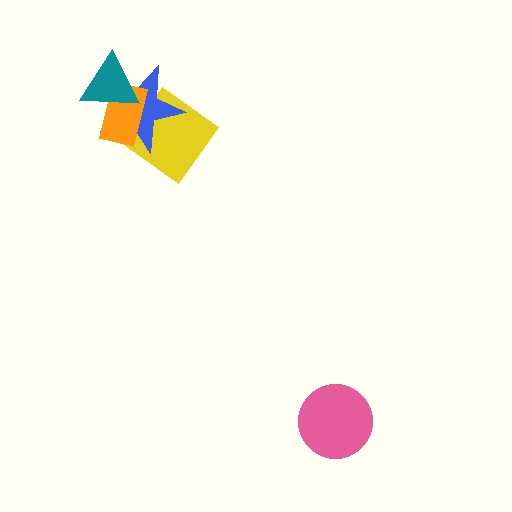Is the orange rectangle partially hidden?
Yes, it is partially covered by another shape.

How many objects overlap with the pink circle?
0 objects overlap with the pink circle.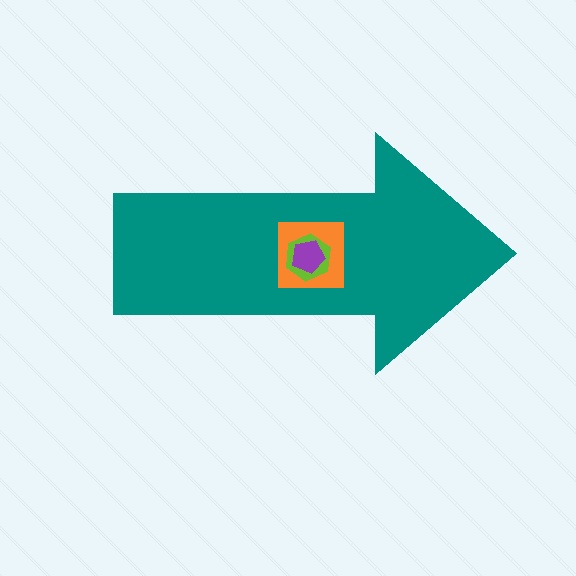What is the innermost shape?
The purple pentagon.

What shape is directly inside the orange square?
The lime hexagon.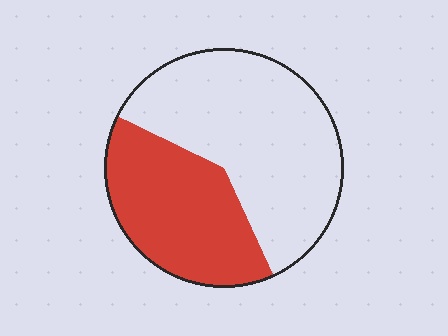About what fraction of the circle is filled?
About two fifths (2/5).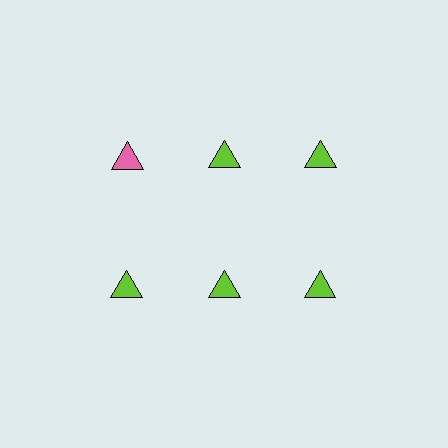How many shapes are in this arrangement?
There are 6 shapes arranged in a grid pattern.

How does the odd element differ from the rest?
It has a different color: pink instead of lime.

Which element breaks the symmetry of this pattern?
The pink triangle in the top row, leftmost column breaks the symmetry. All other shapes are lime triangles.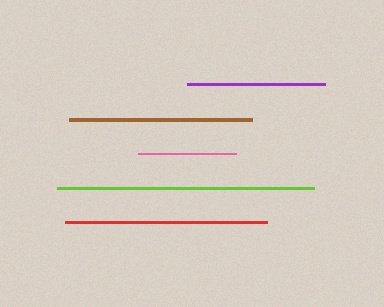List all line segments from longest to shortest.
From longest to shortest: lime, red, brown, purple, pink.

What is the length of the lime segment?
The lime segment is approximately 258 pixels long.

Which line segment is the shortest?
The pink line is the shortest at approximately 97 pixels.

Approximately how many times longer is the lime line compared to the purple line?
The lime line is approximately 1.9 times the length of the purple line.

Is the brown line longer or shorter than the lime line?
The lime line is longer than the brown line.